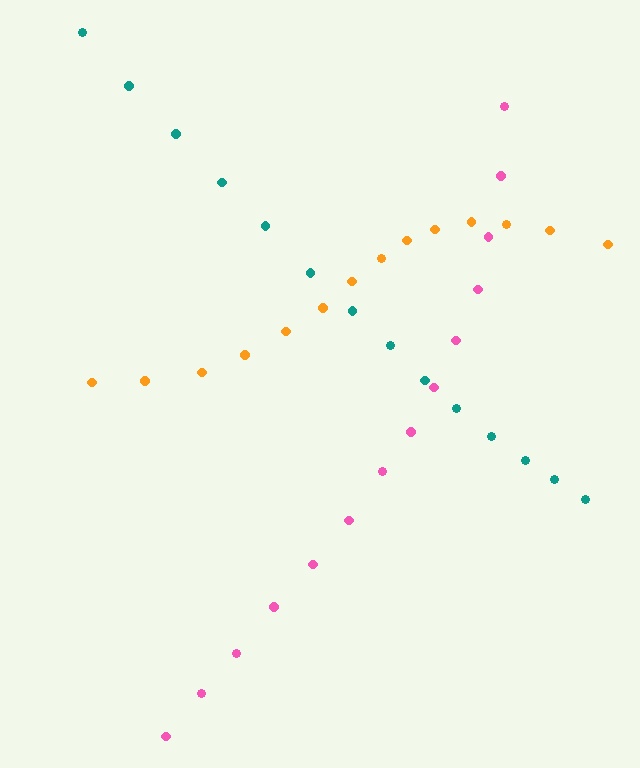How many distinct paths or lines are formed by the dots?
There are 3 distinct paths.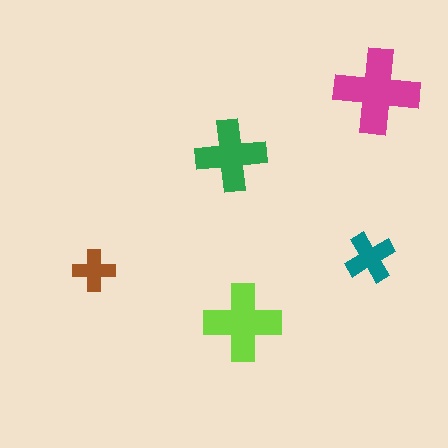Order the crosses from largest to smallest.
the magenta one, the lime one, the green one, the teal one, the brown one.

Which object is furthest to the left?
The brown cross is leftmost.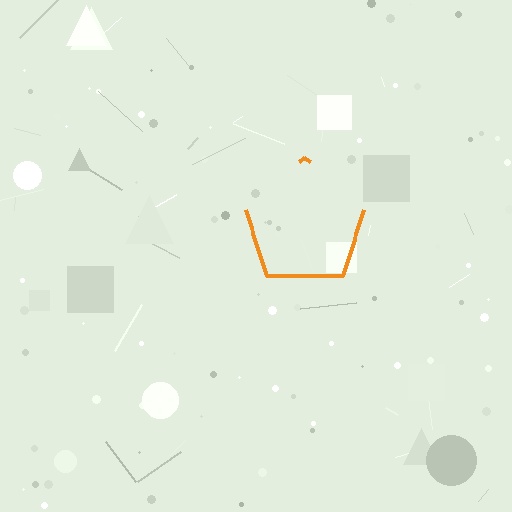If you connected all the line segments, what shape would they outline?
They would outline a pentagon.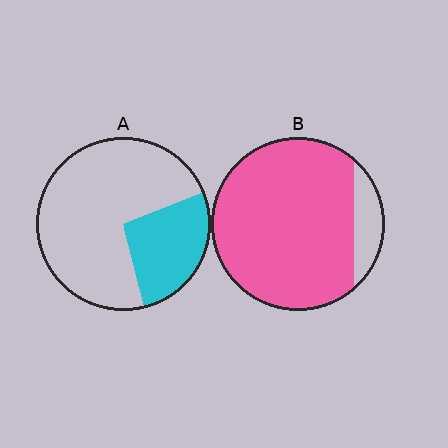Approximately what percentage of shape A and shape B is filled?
A is approximately 25% and B is approximately 90%.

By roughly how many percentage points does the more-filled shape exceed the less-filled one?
By roughly 60 percentage points (B over A).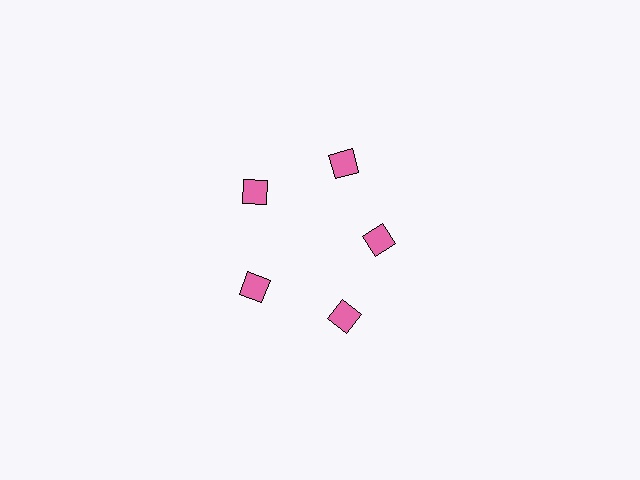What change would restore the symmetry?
The symmetry would be restored by moving it outward, back onto the ring so that all 5 diamonds sit at equal angles and equal distance from the center.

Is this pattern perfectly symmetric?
No. The 5 pink diamonds are arranged in a ring, but one element near the 3 o'clock position is pulled inward toward the center, breaking the 5-fold rotational symmetry.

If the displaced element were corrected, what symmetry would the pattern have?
It would have 5-fold rotational symmetry — the pattern would map onto itself every 72 degrees.